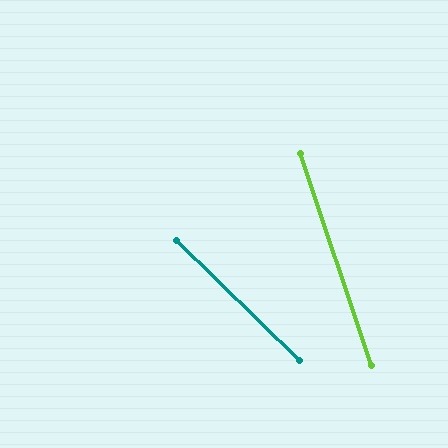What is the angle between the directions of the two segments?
Approximately 27 degrees.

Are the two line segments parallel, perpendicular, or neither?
Neither parallel nor perpendicular — they differ by about 27°.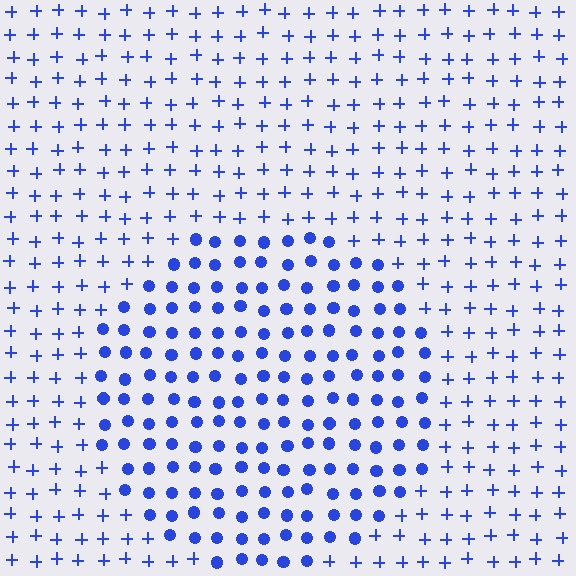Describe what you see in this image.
The image is filled with small blue elements arranged in a uniform grid. A circle-shaped region contains circles, while the surrounding area contains plus signs. The boundary is defined purely by the change in element shape.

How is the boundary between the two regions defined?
The boundary is defined by a change in element shape: circles inside vs. plus signs outside. All elements share the same color and spacing.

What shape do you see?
I see a circle.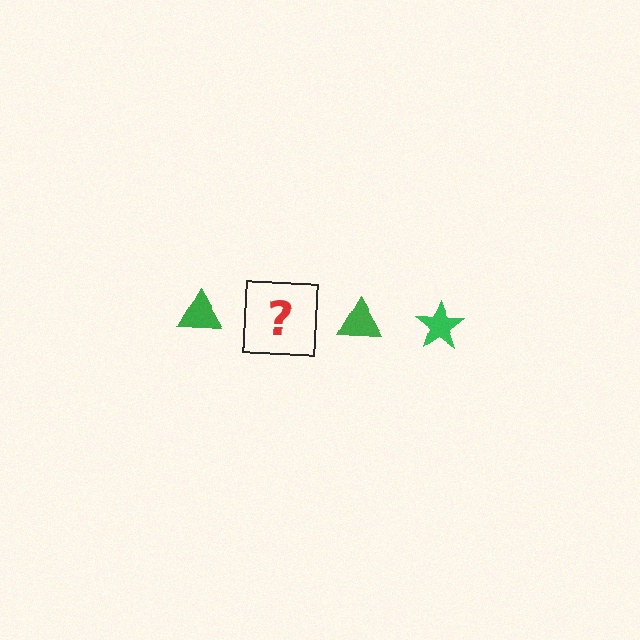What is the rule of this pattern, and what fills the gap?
The rule is that the pattern cycles through triangle, star shapes in green. The gap should be filled with a green star.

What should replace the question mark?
The question mark should be replaced with a green star.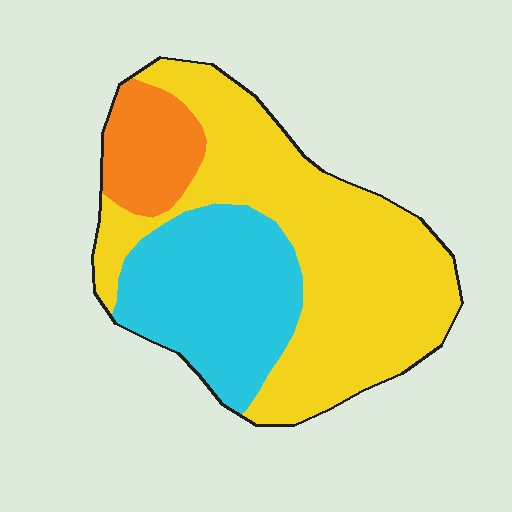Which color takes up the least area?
Orange, at roughly 10%.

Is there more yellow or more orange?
Yellow.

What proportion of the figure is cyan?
Cyan takes up between a quarter and a half of the figure.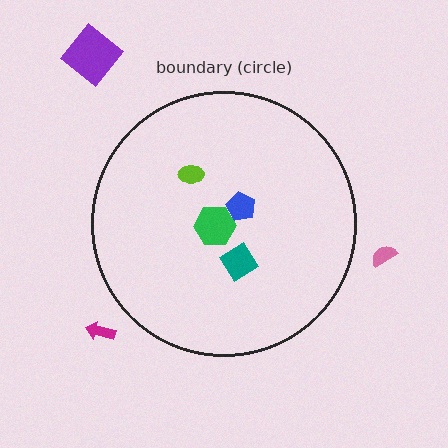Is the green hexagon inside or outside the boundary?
Inside.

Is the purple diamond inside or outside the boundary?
Outside.